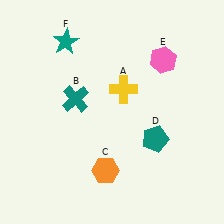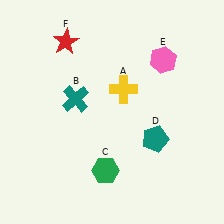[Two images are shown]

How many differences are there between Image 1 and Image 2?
There are 2 differences between the two images.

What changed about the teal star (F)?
In Image 1, F is teal. In Image 2, it changed to red.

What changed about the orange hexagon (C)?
In Image 1, C is orange. In Image 2, it changed to green.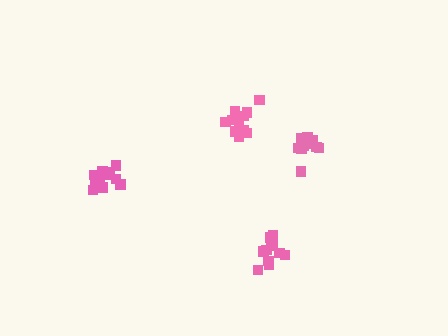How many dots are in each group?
Group 1: 13 dots, Group 2: 13 dots, Group 3: 15 dots, Group 4: 12 dots (53 total).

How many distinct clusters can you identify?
There are 4 distinct clusters.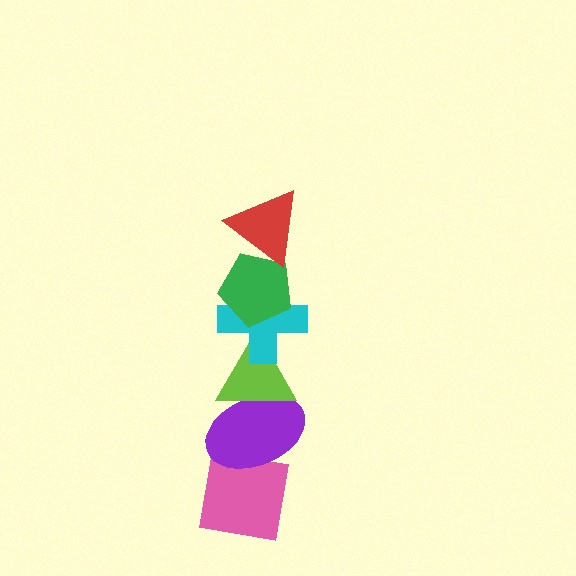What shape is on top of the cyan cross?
The green pentagon is on top of the cyan cross.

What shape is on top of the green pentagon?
The red triangle is on top of the green pentagon.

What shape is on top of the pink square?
The purple ellipse is on top of the pink square.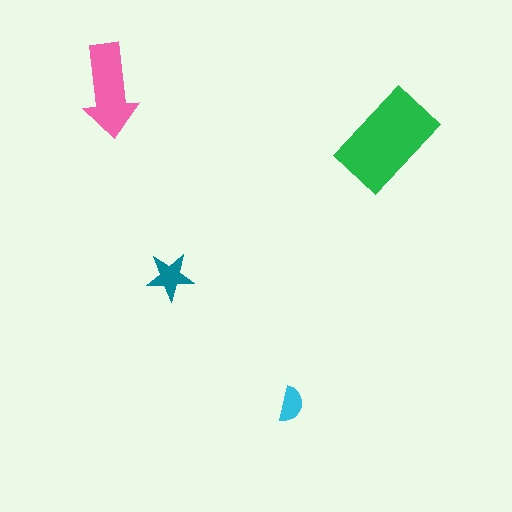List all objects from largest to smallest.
The green rectangle, the pink arrow, the teal star, the cyan semicircle.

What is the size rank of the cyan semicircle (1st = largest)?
4th.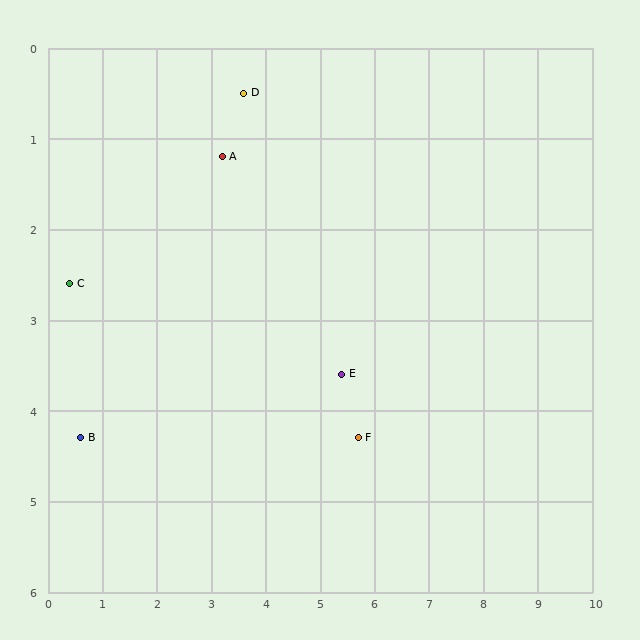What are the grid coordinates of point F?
Point F is at approximately (5.7, 4.3).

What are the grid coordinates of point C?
Point C is at approximately (0.4, 2.6).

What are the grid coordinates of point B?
Point B is at approximately (0.6, 4.3).